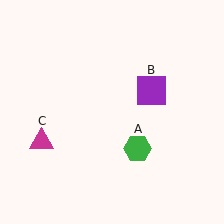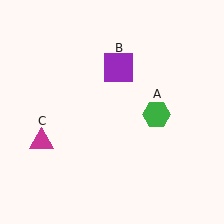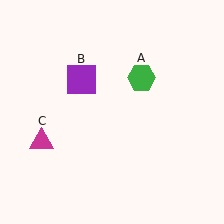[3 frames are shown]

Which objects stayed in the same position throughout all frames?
Magenta triangle (object C) remained stationary.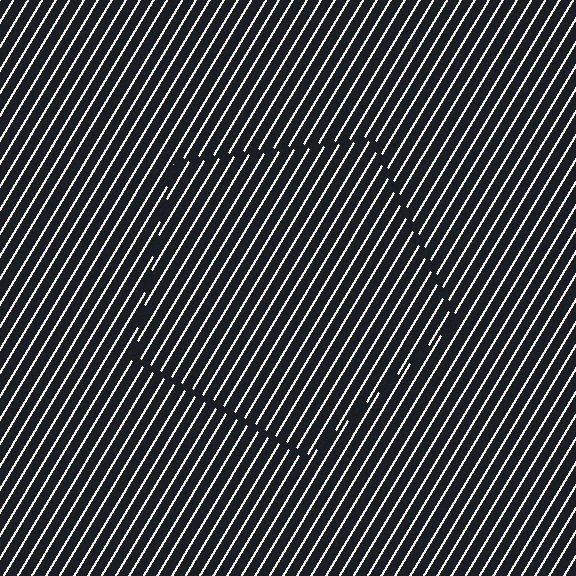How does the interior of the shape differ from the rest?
The interior of the shape contains the same grating, shifted by half a period — the contour is defined by the phase discontinuity where line-ends from the inner and outer gratings abut.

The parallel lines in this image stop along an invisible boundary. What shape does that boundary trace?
An illusory pentagon. The interior of the shape contains the same grating, shifted by half a period — the contour is defined by the phase discontinuity where line-ends from the inner and outer gratings abut.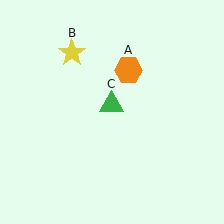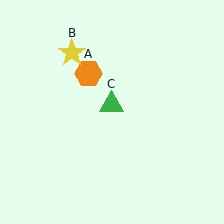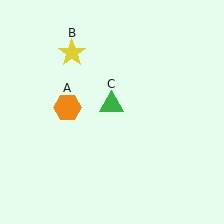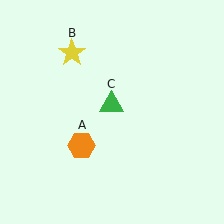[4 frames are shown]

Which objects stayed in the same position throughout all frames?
Yellow star (object B) and green triangle (object C) remained stationary.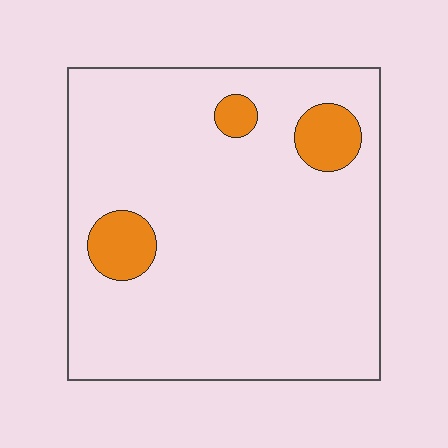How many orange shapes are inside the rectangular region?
3.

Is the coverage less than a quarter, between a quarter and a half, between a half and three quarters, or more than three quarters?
Less than a quarter.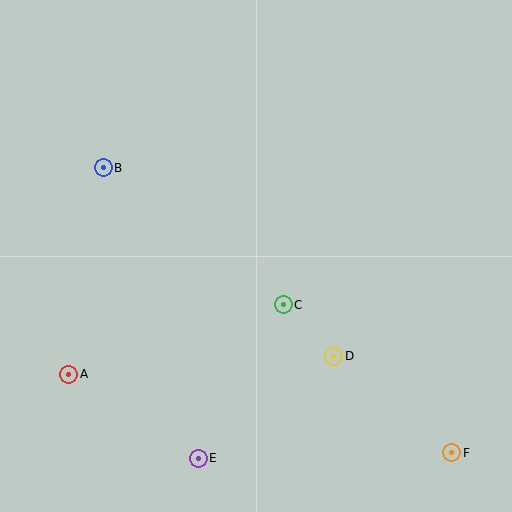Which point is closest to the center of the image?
Point C at (283, 305) is closest to the center.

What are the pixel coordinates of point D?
Point D is at (334, 356).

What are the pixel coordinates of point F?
Point F is at (452, 453).